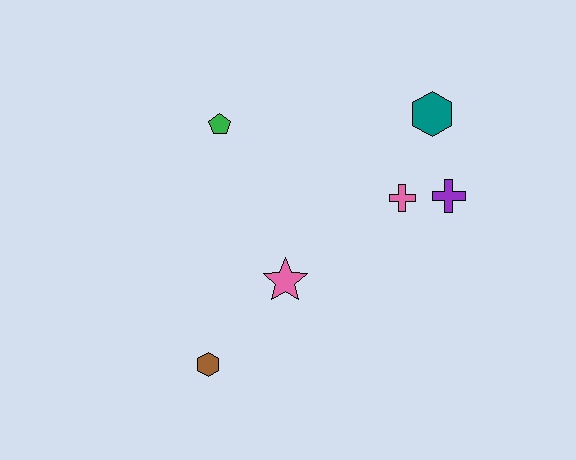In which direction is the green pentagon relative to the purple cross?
The green pentagon is to the left of the purple cross.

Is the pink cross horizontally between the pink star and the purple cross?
Yes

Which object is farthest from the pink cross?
The brown hexagon is farthest from the pink cross.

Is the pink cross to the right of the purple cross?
No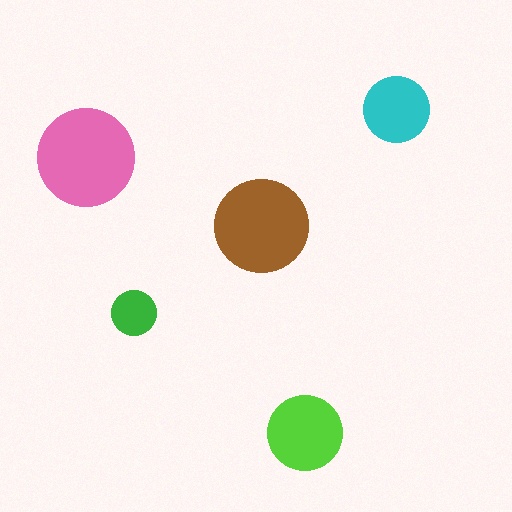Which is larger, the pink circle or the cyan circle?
The pink one.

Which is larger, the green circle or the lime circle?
The lime one.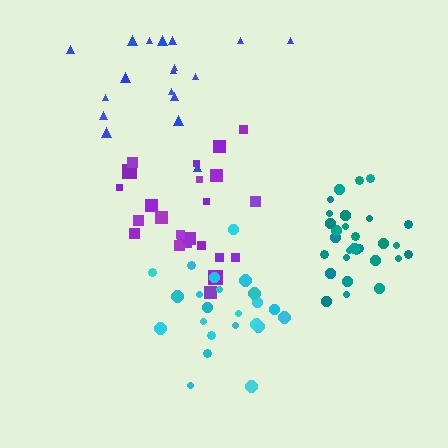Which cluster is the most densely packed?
Teal.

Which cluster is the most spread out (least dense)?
Blue.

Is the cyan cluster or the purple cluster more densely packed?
Cyan.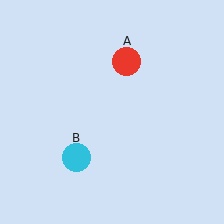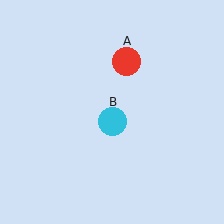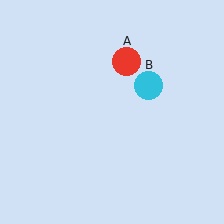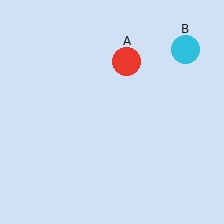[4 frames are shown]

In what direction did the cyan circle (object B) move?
The cyan circle (object B) moved up and to the right.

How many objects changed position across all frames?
1 object changed position: cyan circle (object B).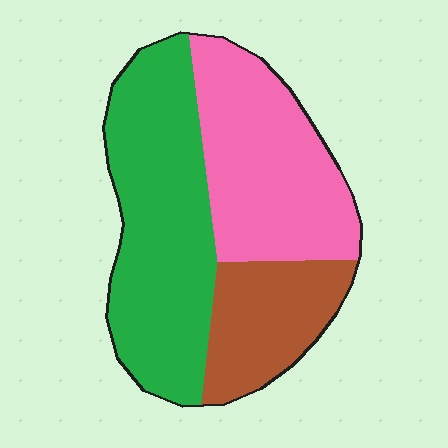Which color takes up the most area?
Green, at roughly 45%.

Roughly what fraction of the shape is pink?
Pink takes up between a third and a half of the shape.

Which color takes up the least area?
Brown, at roughly 20%.